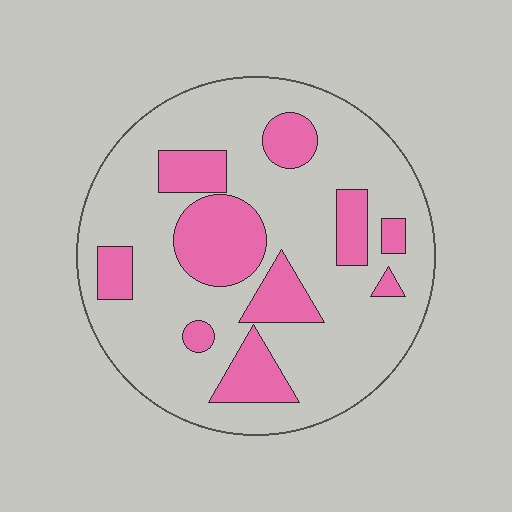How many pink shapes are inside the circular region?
10.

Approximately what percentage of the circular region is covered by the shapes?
Approximately 25%.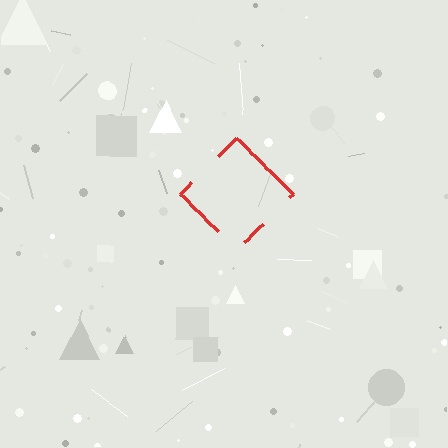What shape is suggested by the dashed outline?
The dashed outline suggests a diamond.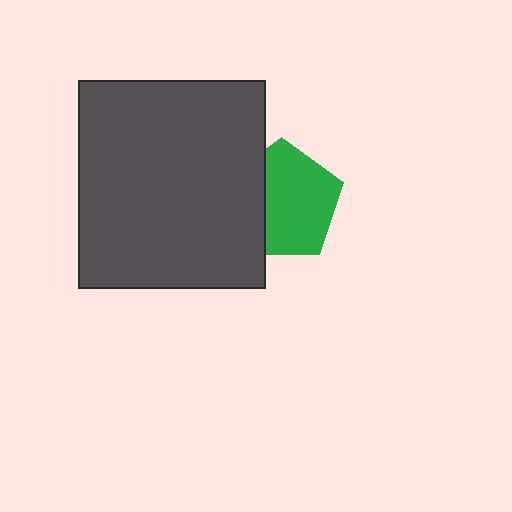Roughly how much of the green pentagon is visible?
Most of it is visible (roughly 68%).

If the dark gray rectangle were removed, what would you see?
You would see the complete green pentagon.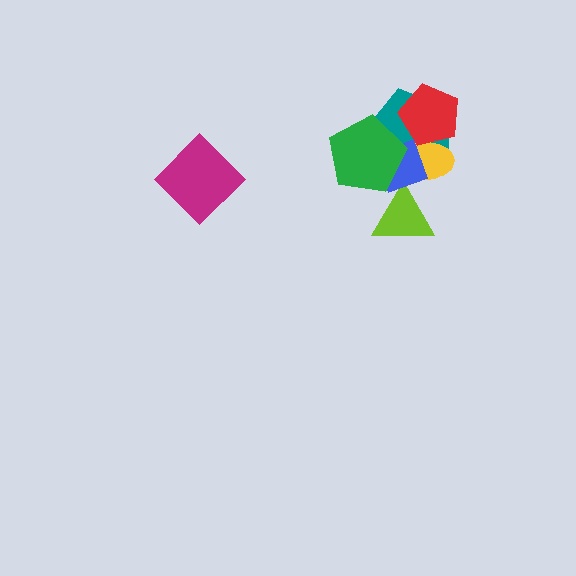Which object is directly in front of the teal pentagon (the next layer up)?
The yellow ellipse is directly in front of the teal pentagon.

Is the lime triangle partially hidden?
Yes, it is partially covered by another shape.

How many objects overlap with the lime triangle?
1 object overlaps with the lime triangle.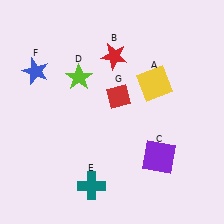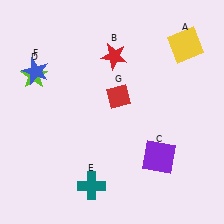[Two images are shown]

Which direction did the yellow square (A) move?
The yellow square (A) moved up.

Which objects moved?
The objects that moved are: the yellow square (A), the lime star (D).